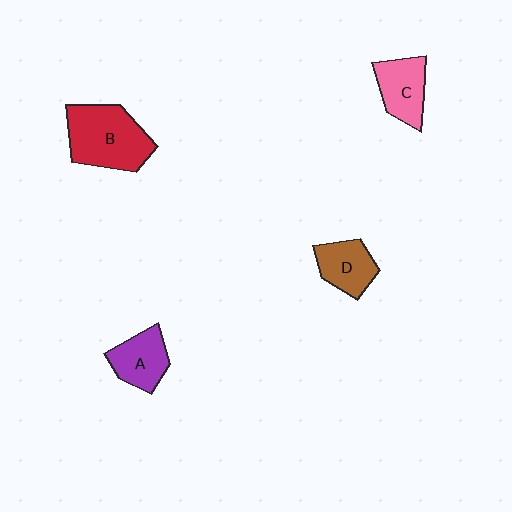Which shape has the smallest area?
Shape D (brown).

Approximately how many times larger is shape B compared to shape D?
Approximately 1.8 times.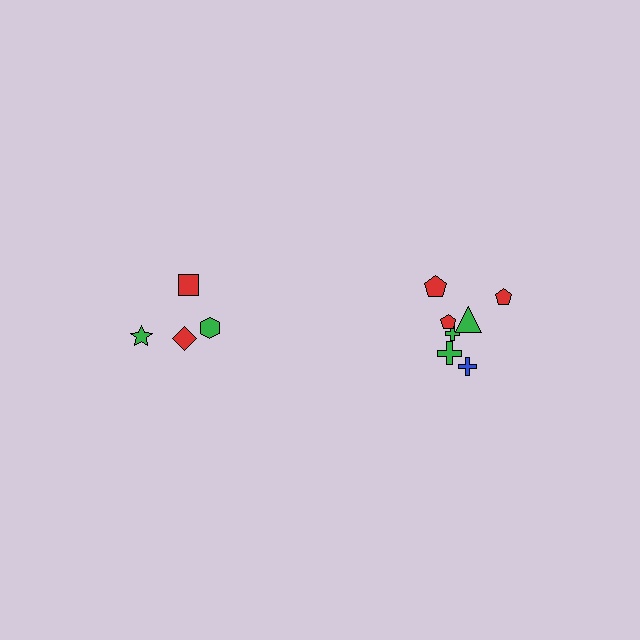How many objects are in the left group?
There are 4 objects.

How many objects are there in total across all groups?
There are 11 objects.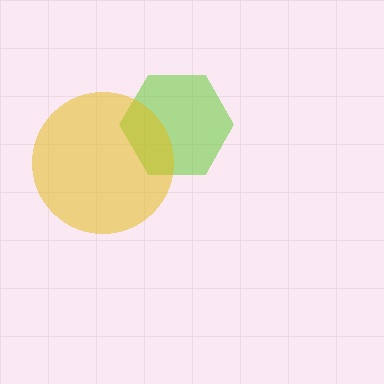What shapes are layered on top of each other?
The layered shapes are: a lime hexagon, a yellow circle.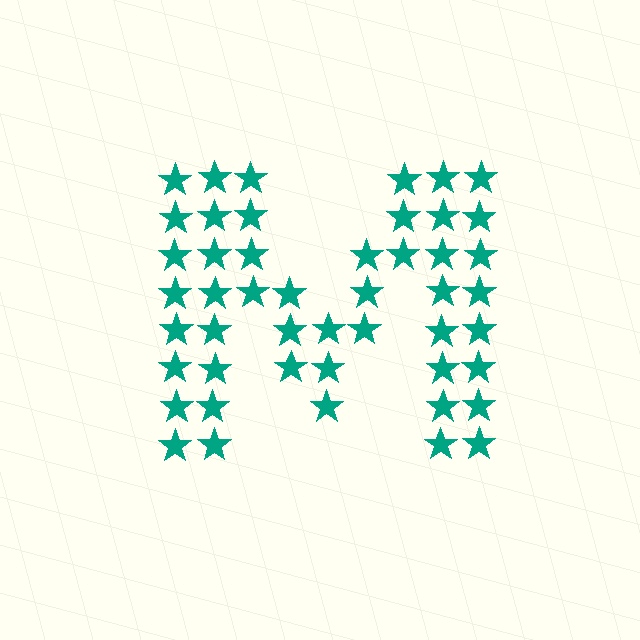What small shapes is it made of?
It is made of small stars.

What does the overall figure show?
The overall figure shows the letter M.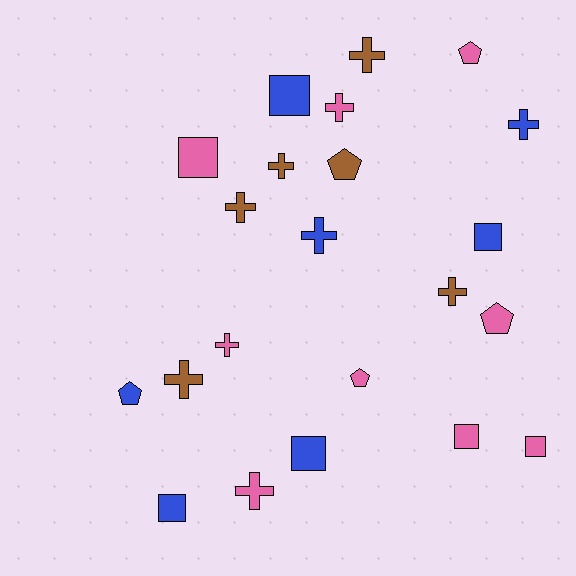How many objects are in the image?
There are 22 objects.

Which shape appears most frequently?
Cross, with 10 objects.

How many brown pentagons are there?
There is 1 brown pentagon.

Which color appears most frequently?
Pink, with 9 objects.